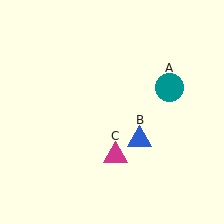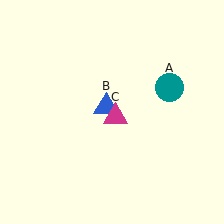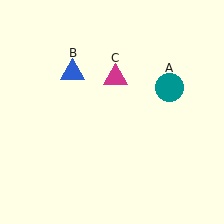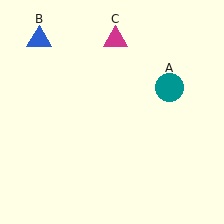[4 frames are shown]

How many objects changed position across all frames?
2 objects changed position: blue triangle (object B), magenta triangle (object C).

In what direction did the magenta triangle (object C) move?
The magenta triangle (object C) moved up.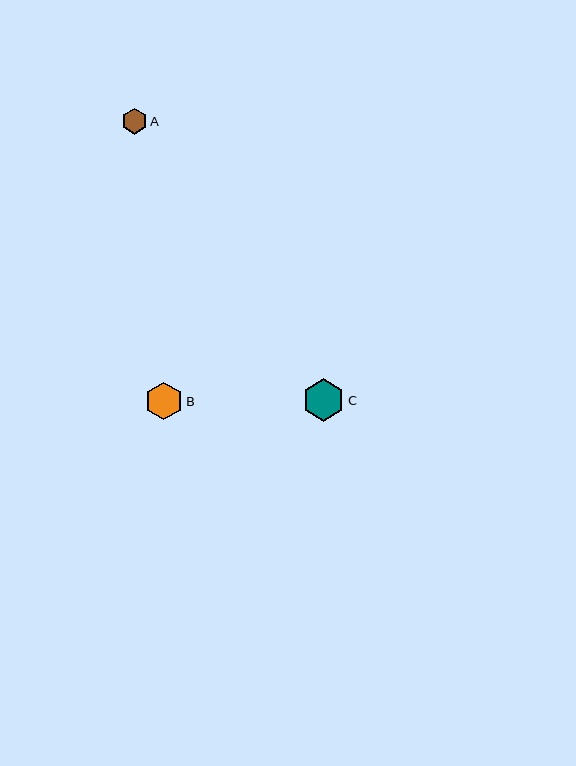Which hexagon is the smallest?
Hexagon A is the smallest with a size of approximately 26 pixels.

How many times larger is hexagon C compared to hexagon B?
Hexagon C is approximately 1.1 times the size of hexagon B.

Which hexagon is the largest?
Hexagon C is the largest with a size of approximately 42 pixels.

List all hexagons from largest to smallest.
From largest to smallest: C, B, A.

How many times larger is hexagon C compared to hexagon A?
Hexagon C is approximately 1.6 times the size of hexagon A.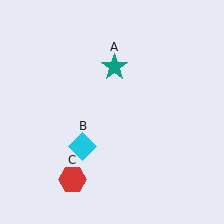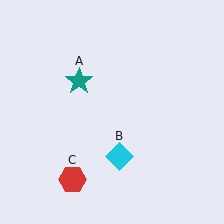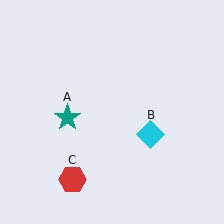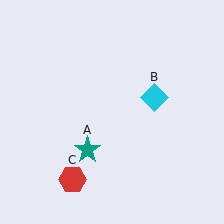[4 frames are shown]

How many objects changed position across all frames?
2 objects changed position: teal star (object A), cyan diamond (object B).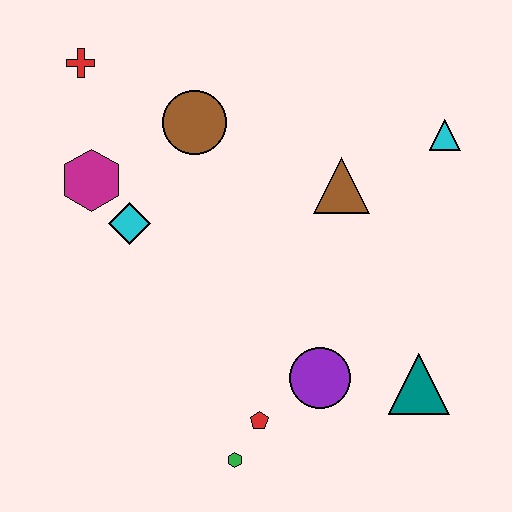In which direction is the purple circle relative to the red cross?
The purple circle is below the red cross.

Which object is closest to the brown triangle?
The cyan triangle is closest to the brown triangle.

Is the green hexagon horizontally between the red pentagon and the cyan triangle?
No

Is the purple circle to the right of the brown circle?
Yes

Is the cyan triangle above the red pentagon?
Yes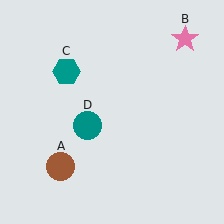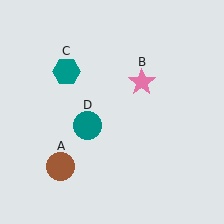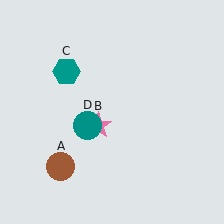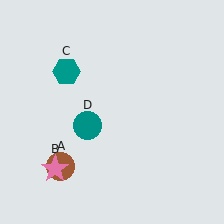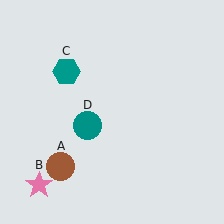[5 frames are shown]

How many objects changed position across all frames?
1 object changed position: pink star (object B).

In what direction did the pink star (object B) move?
The pink star (object B) moved down and to the left.